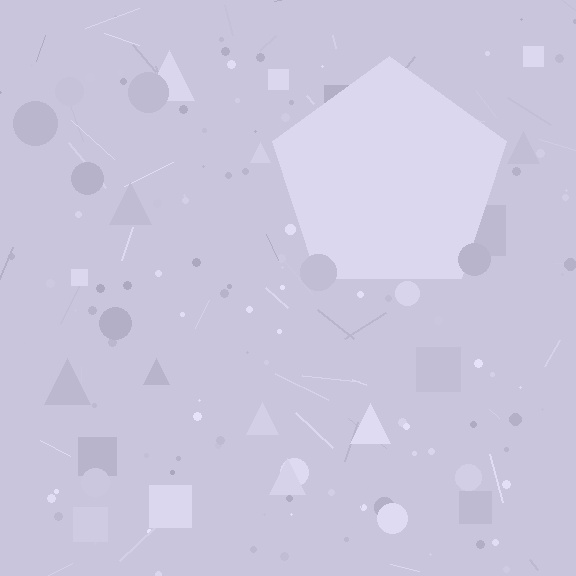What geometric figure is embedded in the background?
A pentagon is embedded in the background.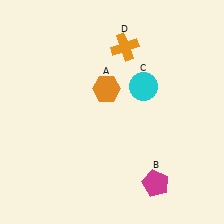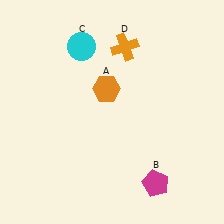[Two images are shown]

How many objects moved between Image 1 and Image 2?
1 object moved between the two images.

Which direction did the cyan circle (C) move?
The cyan circle (C) moved left.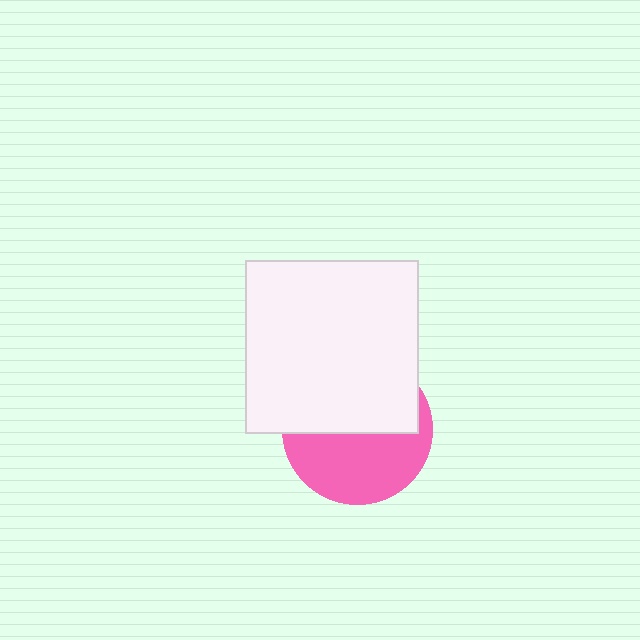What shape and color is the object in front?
The object in front is a white square.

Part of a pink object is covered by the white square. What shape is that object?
It is a circle.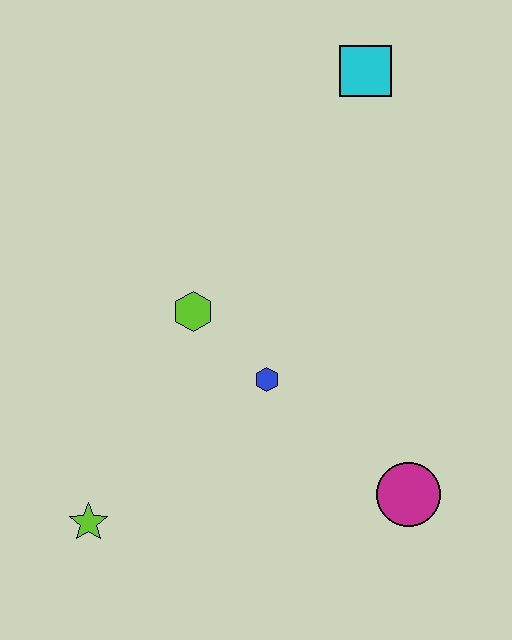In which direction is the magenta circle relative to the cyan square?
The magenta circle is below the cyan square.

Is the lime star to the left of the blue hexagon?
Yes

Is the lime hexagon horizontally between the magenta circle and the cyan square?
No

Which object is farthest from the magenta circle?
The cyan square is farthest from the magenta circle.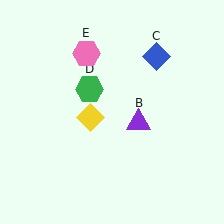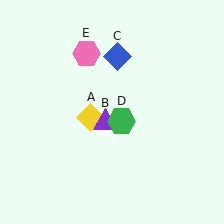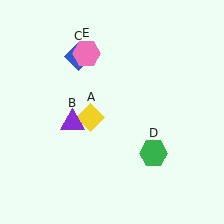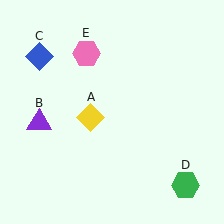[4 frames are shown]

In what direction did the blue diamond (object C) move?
The blue diamond (object C) moved left.